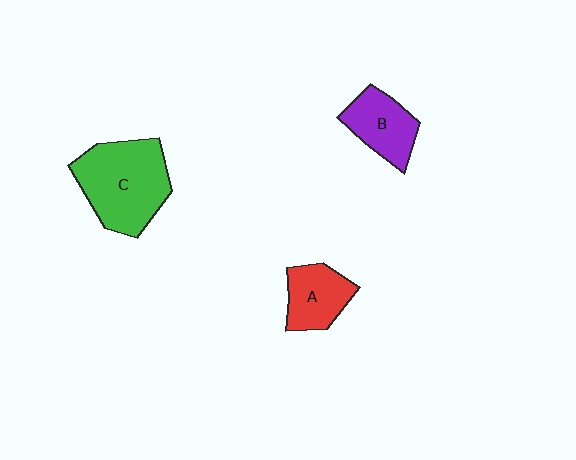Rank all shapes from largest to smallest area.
From largest to smallest: C (green), B (purple), A (red).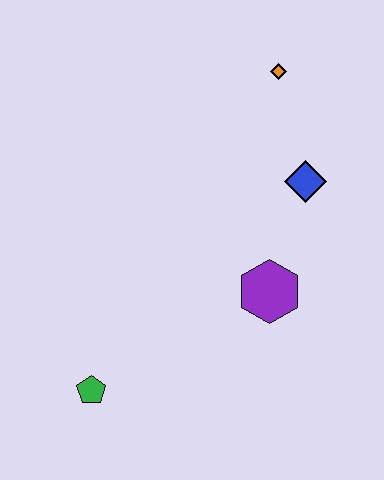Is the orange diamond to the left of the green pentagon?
No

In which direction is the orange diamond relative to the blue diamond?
The orange diamond is above the blue diamond.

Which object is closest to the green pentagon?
The purple hexagon is closest to the green pentagon.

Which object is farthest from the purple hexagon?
The orange diamond is farthest from the purple hexagon.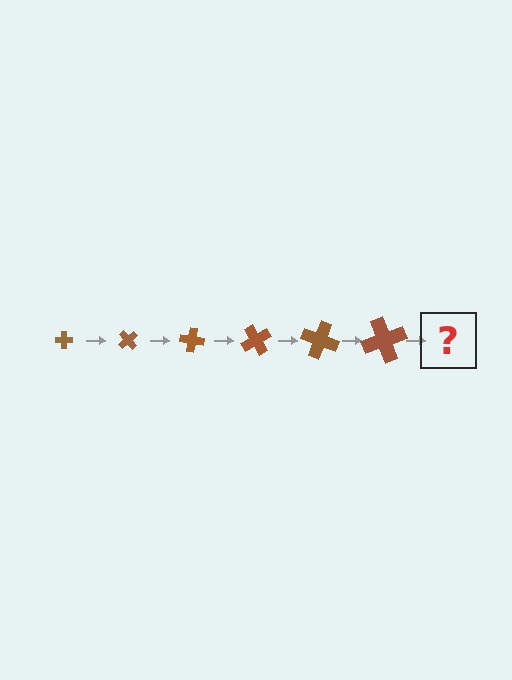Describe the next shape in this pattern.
It should be a cross, larger than the previous one and rotated 300 degrees from the start.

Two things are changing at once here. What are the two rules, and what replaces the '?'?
The two rules are that the cross grows larger each step and it rotates 50 degrees each step. The '?' should be a cross, larger than the previous one and rotated 300 degrees from the start.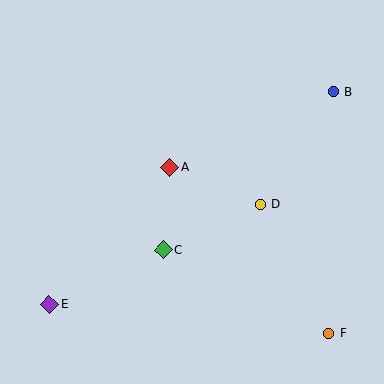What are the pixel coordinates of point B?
Point B is at (333, 92).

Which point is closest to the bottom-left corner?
Point E is closest to the bottom-left corner.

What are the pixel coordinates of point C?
Point C is at (163, 250).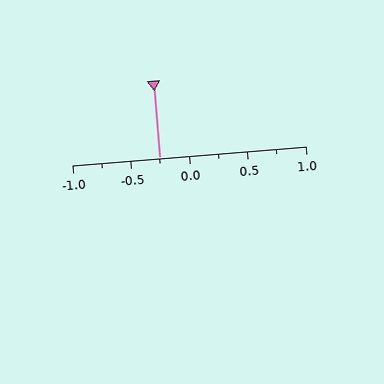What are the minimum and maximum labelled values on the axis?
The axis runs from -1.0 to 1.0.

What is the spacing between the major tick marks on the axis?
The major ticks are spaced 0.5 apart.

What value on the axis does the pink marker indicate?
The marker indicates approximately -0.25.